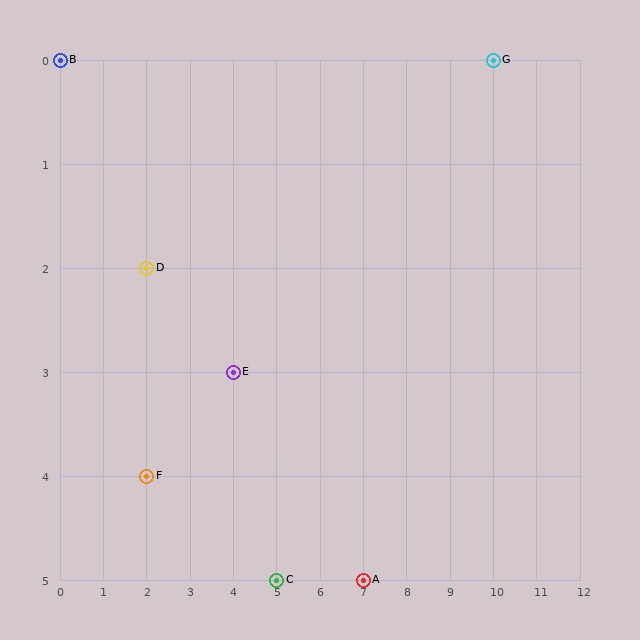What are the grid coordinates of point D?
Point D is at grid coordinates (2, 2).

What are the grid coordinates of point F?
Point F is at grid coordinates (2, 4).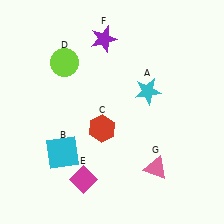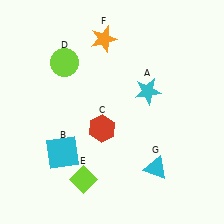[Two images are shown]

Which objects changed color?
E changed from magenta to lime. F changed from purple to orange. G changed from pink to cyan.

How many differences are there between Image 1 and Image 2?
There are 3 differences between the two images.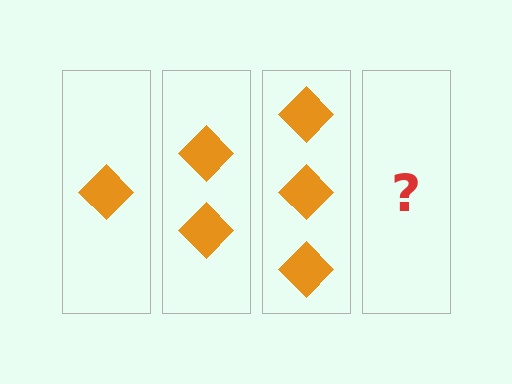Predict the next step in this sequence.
The next step is 4 diamonds.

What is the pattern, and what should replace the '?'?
The pattern is that each step adds one more diamond. The '?' should be 4 diamonds.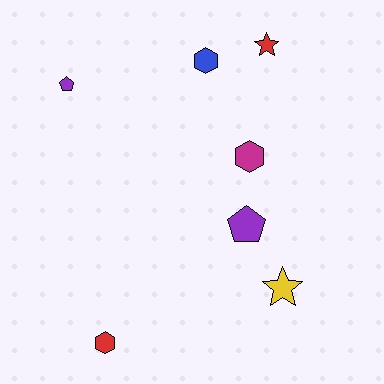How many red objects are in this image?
There are 2 red objects.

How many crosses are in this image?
There are no crosses.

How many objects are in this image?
There are 7 objects.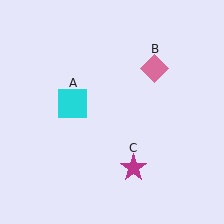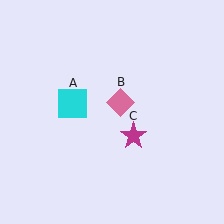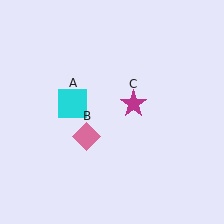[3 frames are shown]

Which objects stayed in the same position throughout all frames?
Cyan square (object A) remained stationary.